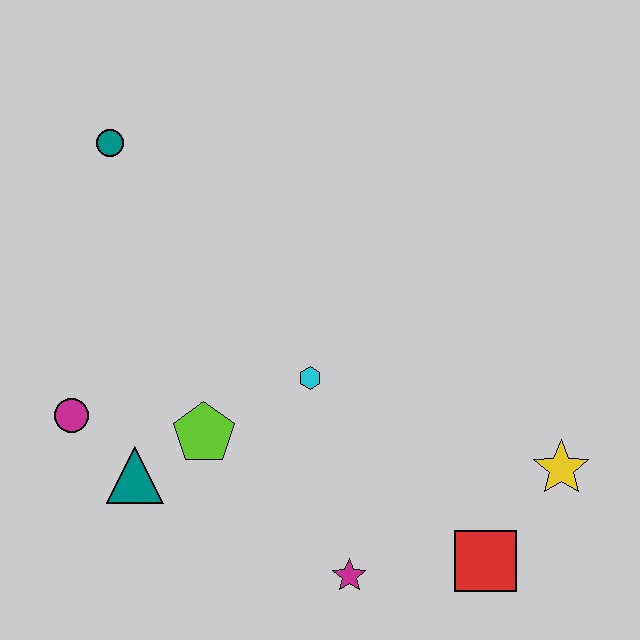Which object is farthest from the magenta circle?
The yellow star is farthest from the magenta circle.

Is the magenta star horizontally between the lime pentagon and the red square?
Yes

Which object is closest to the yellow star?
The red square is closest to the yellow star.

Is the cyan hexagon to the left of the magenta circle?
No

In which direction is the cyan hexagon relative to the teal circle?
The cyan hexagon is below the teal circle.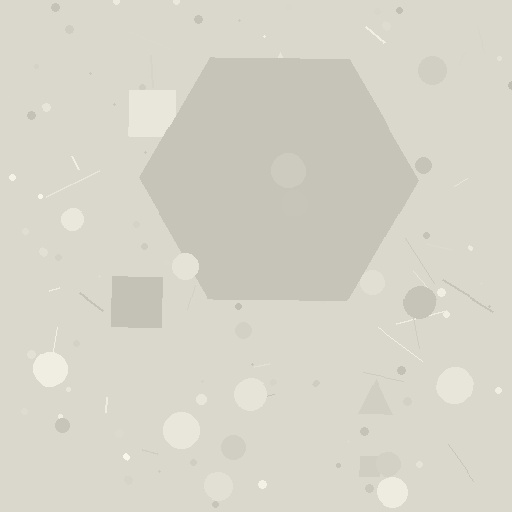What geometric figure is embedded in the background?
A hexagon is embedded in the background.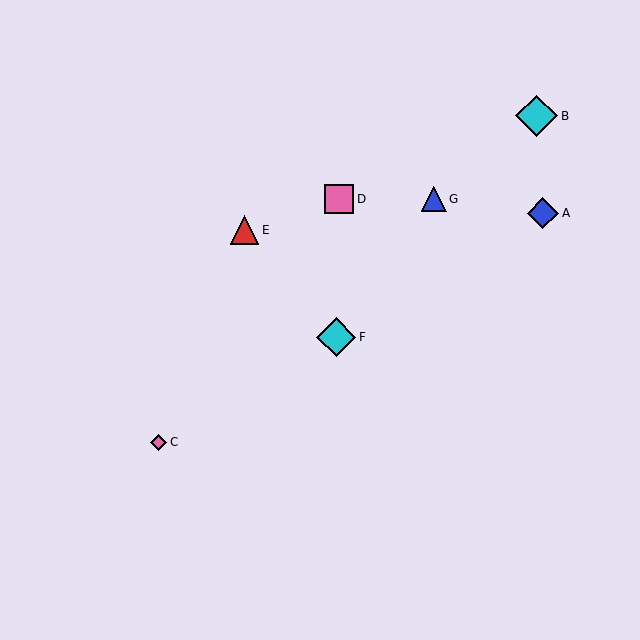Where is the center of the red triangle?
The center of the red triangle is at (244, 230).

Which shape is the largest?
The cyan diamond (labeled B) is the largest.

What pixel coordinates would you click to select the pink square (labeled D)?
Click at (339, 199) to select the pink square D.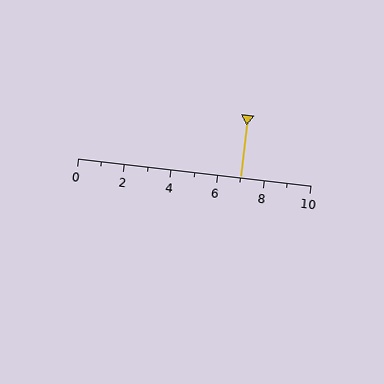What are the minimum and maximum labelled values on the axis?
The axis runs from 0 to 10.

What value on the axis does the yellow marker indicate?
The marker indicates approximately 7.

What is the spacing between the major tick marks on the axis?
The major ticks are spaced 2 apart.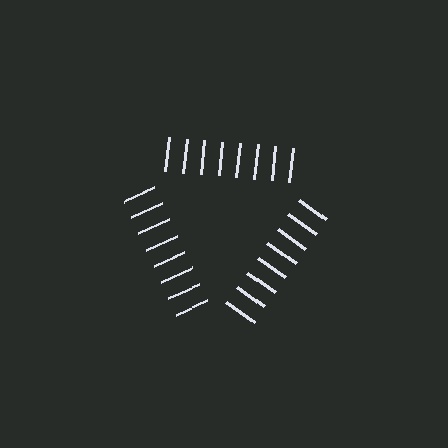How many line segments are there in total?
24 — 8 along each of the 3 edges.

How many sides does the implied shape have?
3 sides — the line-ends trace a triangle.